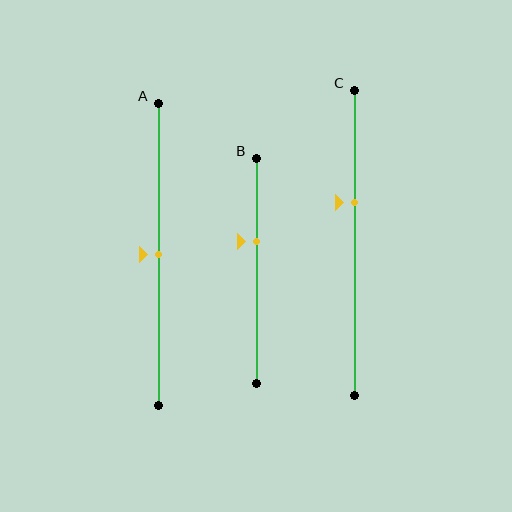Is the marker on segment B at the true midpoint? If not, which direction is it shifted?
No, the marker on segment B is shifted upward by about 13% of the segment length.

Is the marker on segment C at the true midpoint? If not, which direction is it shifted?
No, the marker on segment C is shifted upward by about 13% of the segment length.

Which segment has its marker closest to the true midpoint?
Segment A has its marker closest to the true midpoint.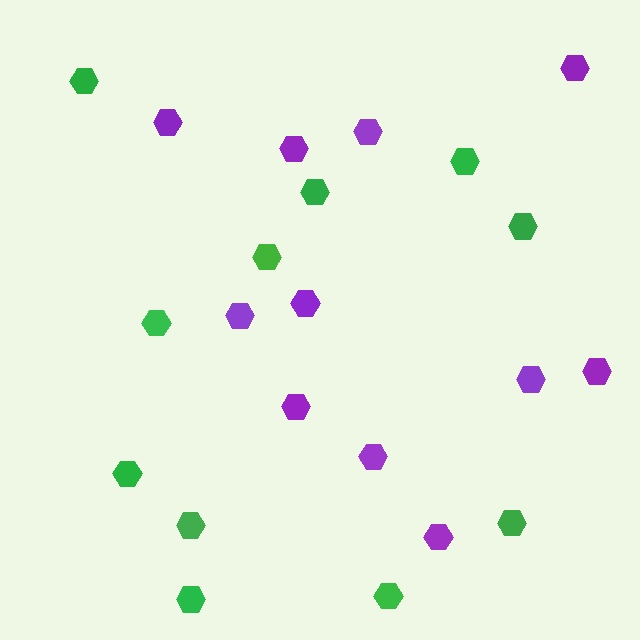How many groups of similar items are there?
There are 2 groups: one group of purple hexagons (11) and one group of green hexagons (11).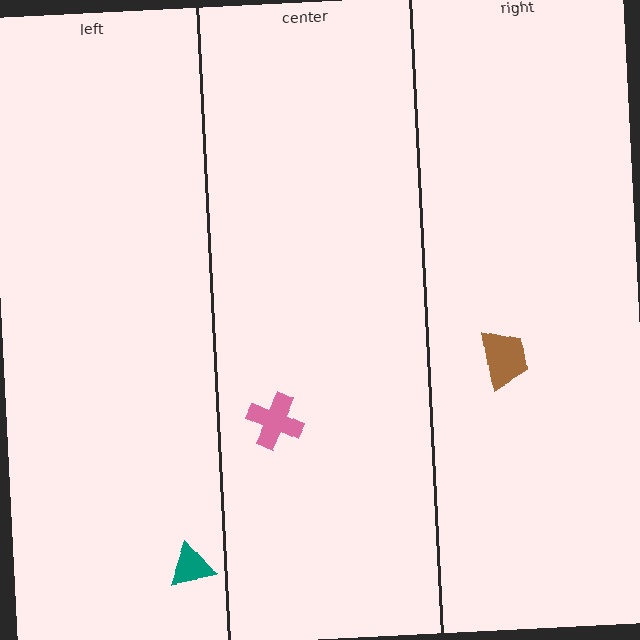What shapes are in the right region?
The brown trapezoid.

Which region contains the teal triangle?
The left region.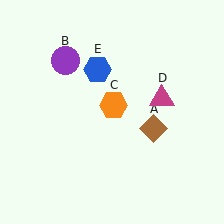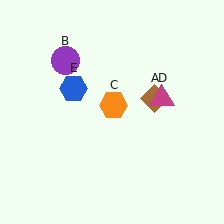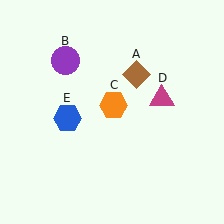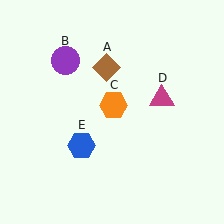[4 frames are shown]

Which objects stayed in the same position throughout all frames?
Purple circle (object B) and orange hexagon (object C) and magenta triangle (object D) remained stationary.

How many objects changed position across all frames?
2 objects changed position: brown diamond (object A), blue hexagon (object E).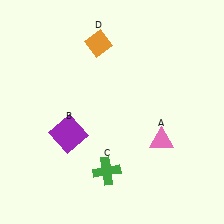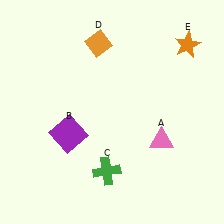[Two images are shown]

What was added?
An orange star (E) was added in Image 2.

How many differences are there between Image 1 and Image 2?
There is 1 difference between the two images.